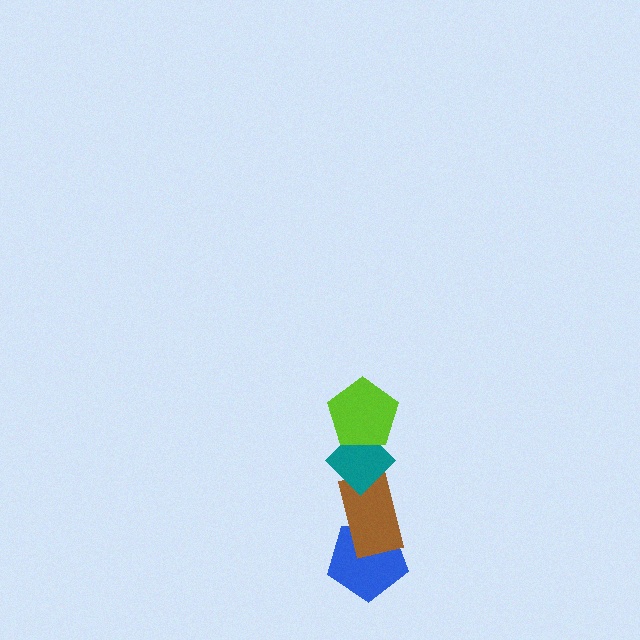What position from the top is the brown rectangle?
The brown rectangle is 3rd from the top.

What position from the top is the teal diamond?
The teal diamond is 2nd from the top.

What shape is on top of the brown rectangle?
The teal diamond is on top of the brown rectangle.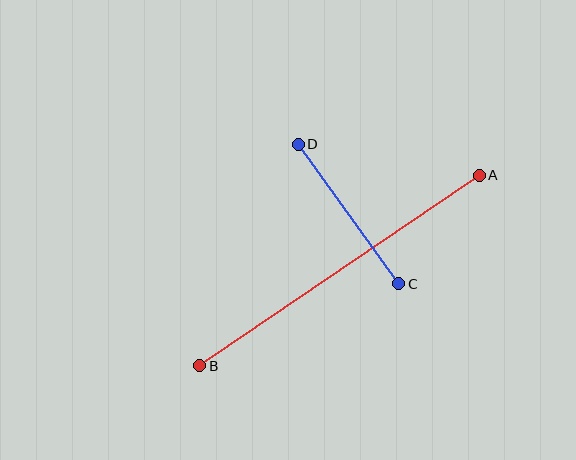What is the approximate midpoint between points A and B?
The midpoint is at approximately (339, 270) pixels.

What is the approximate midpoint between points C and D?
The midpoint is at approximately (348, 214) pixels.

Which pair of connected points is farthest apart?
Points A and B are farthest apart.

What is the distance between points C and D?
The distance is approximately 172 pixels.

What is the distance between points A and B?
The distance is approximately 338 pixels.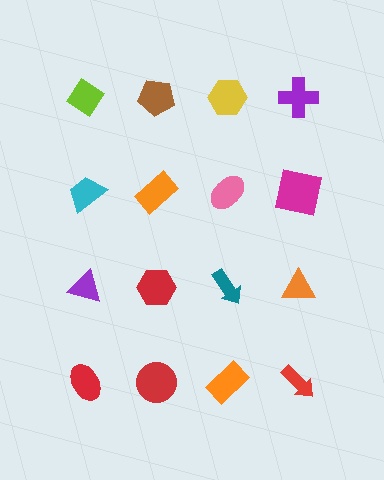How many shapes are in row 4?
4 shapes.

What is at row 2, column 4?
A magenta square.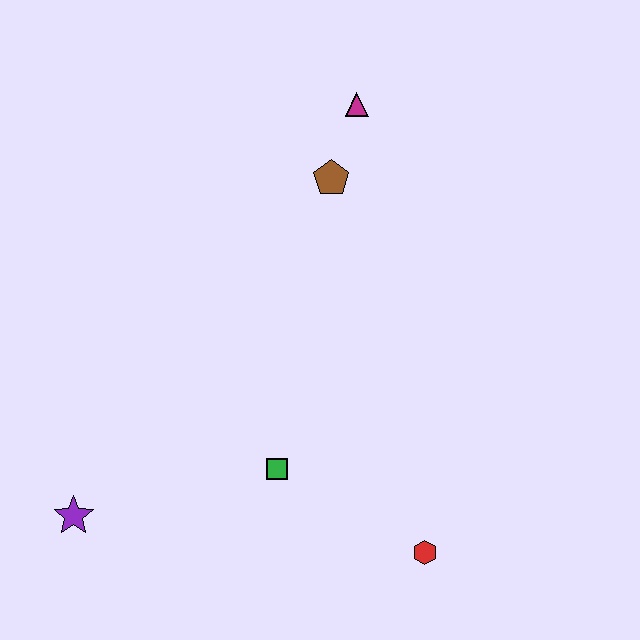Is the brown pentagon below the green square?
No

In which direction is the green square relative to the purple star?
The green square is to the right of the purple star.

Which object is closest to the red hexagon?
The green square is closest to the red hexagon.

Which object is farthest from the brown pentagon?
The purple star is farthest from the brown pentagon.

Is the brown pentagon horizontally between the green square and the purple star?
No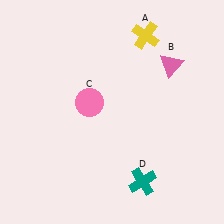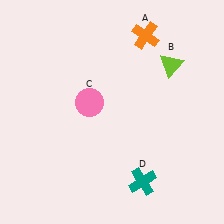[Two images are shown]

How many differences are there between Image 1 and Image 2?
There are 2 differences between the two images.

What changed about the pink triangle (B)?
In Image 1, B is pink. In Image 2, it changed to lime.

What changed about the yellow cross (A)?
In Image 1, A is yellow. In Image 2, it changed to orange.